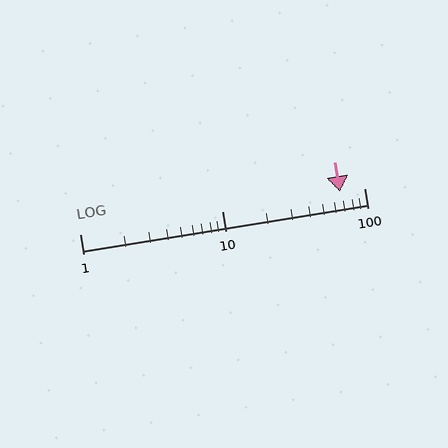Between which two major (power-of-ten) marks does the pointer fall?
The pointer is between 10 and 100.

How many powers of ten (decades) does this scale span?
The scale spans 2 decades, from 1 to 100.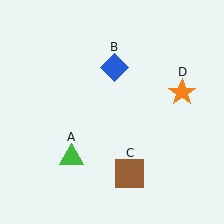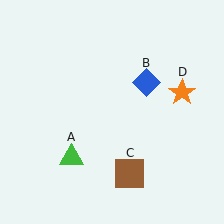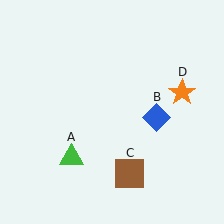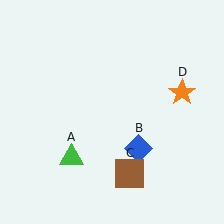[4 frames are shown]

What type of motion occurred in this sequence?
The blue diamond (object B) rotated clockwise around the center of the scene.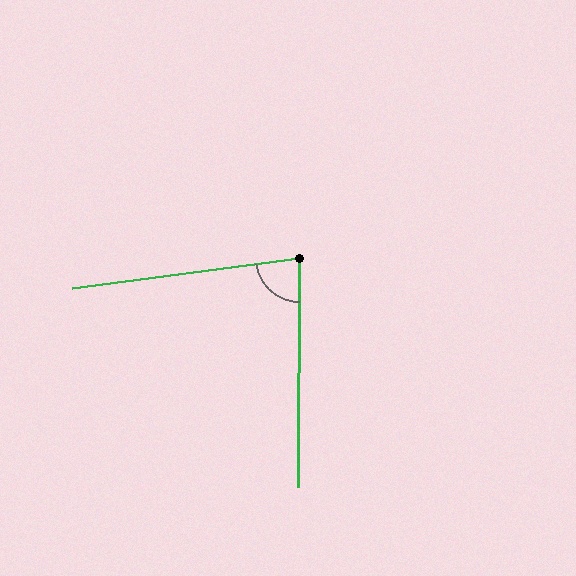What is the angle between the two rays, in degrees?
Approximately 82 degrees.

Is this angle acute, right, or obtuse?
It is acute.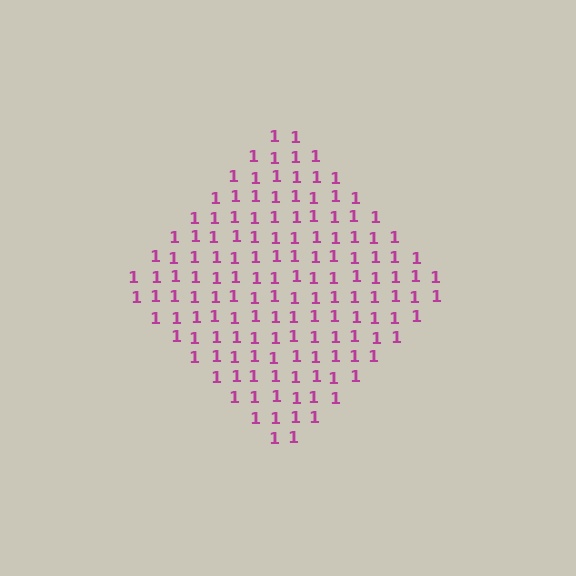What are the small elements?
The small elements are digit 1's.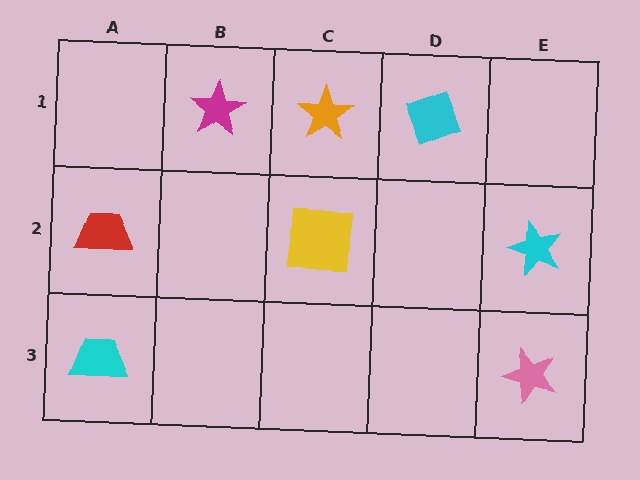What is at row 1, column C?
An orange star.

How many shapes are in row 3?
2 shapes.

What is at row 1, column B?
A magenta star.